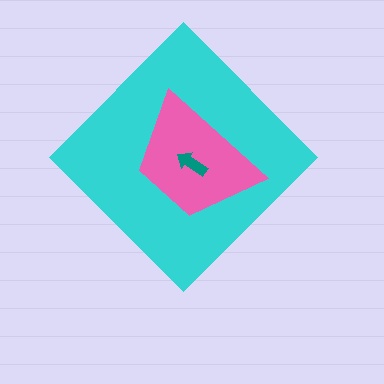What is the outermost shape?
The cyan diamond.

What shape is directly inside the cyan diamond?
The pink trapezoid.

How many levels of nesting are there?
3.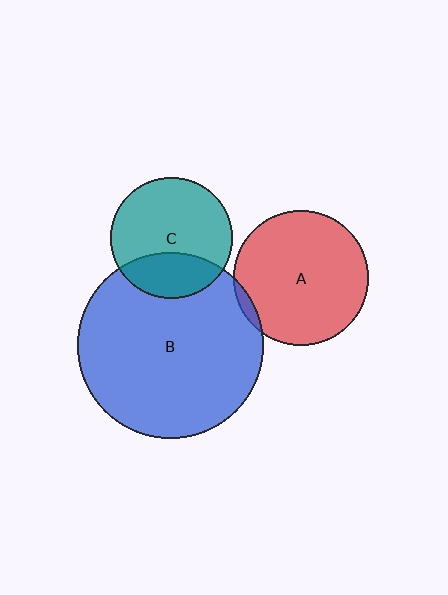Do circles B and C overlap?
Yes.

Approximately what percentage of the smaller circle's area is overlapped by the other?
Approximately 30%.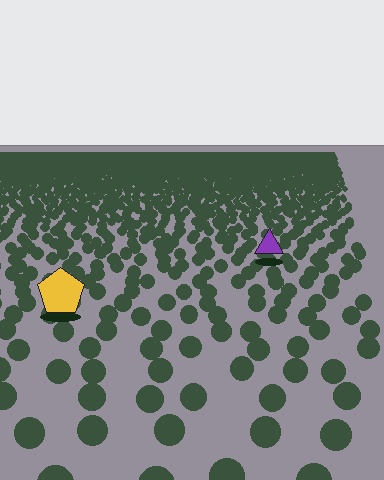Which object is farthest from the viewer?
The purple triangle is farthest from the viewer. It appears smaller and the ground texture around it is denser.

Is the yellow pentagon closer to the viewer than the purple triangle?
Yes. The yellow pentagon is closer — you can tell from the texture gradient: the ground texture is coarser near it.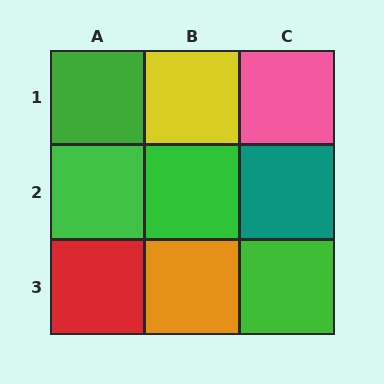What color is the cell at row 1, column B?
Yellow.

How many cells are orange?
1 cell is orange.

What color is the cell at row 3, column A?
Red.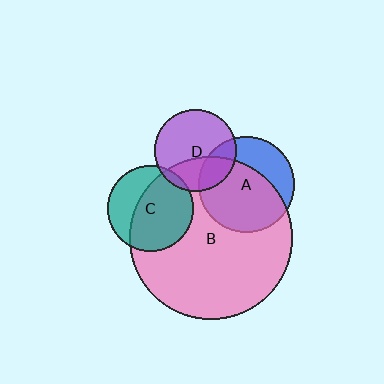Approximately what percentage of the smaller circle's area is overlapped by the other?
Approximately 5%.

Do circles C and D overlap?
Yes.